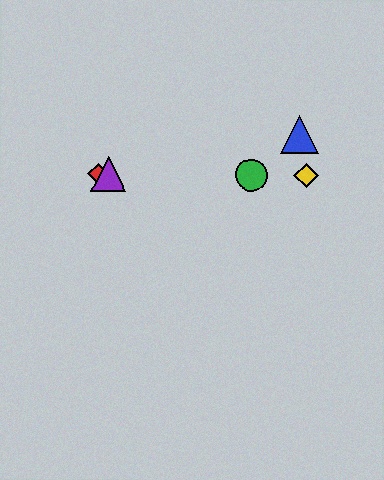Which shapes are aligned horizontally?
The red diamond, the green circle, the yellow diamond, the purple triangle are aligned horizontally.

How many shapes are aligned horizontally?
4 shapes (the red diamond, the green circle, the yellow diamond, the purple triangle) are aligned horizontally.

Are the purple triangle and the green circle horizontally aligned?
Yes, both are at y≈174.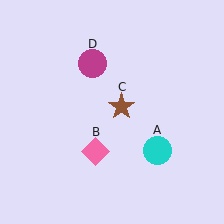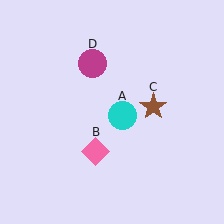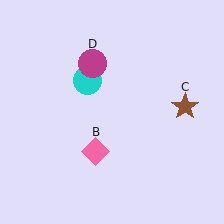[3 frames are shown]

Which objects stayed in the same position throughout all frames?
Pink diamond (object B) and magenta circle (object D) remained stationary.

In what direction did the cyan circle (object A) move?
The cyan circle (object A) moved up and to the left.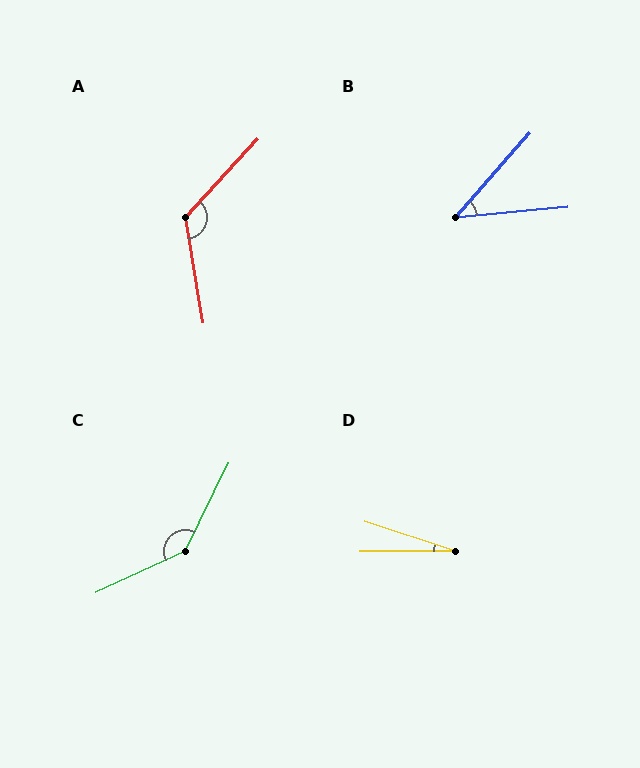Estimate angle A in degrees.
Approximately 128 degrees.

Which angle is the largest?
C, at approximately 141 degrees.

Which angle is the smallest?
D, at approximately 18 degrees.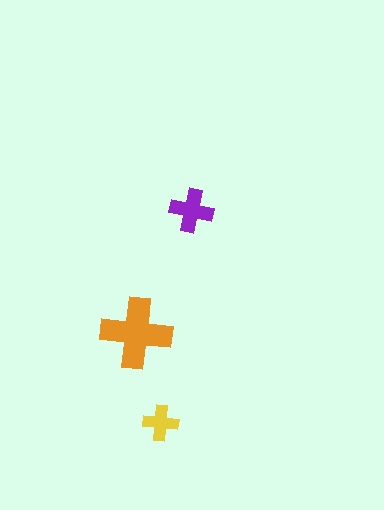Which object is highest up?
The purple cross is topmost.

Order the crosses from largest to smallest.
the orange one, the purple one, the yellow one.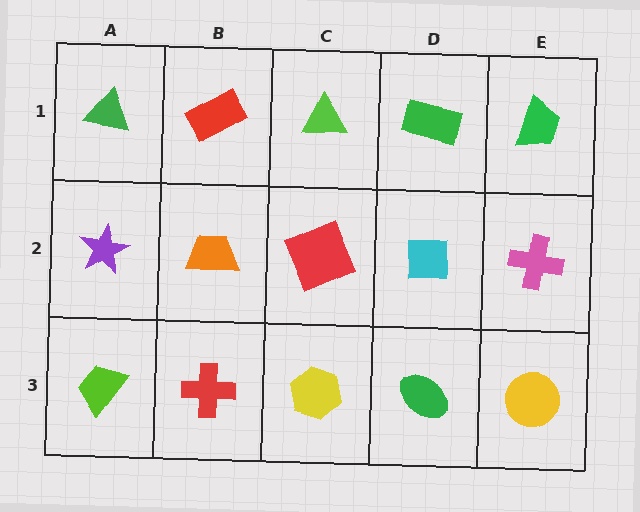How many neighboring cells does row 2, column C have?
4.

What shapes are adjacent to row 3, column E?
A pink cross (row 2, column E), a green ellipse (row 3, column D).